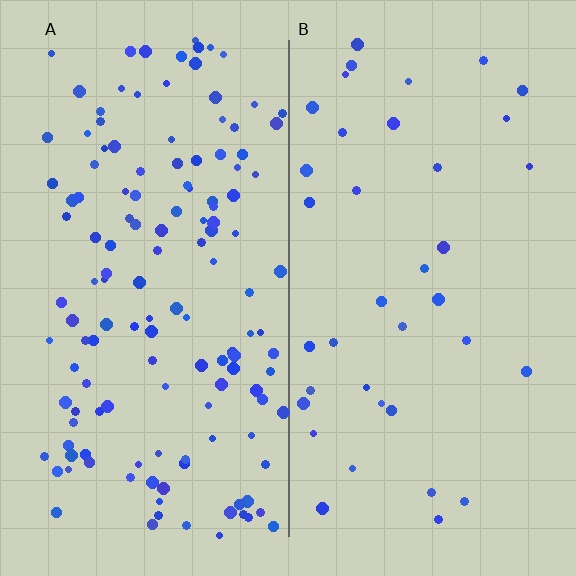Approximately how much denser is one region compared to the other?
Approximately 3.6× — region A over region B.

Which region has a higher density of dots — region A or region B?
A (the left).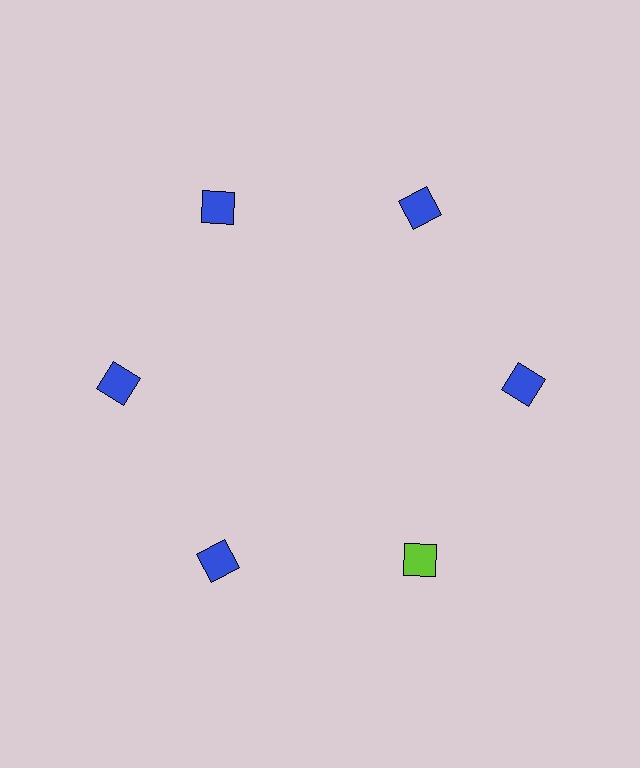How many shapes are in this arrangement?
There are 6 shapes arranged in a ring pattern.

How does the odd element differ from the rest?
It has a different color: lime instead of blue.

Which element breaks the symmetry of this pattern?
The lime diamond at roughly the 5 o'clock position breaks the symmetry. All other shapes are blue diamonds.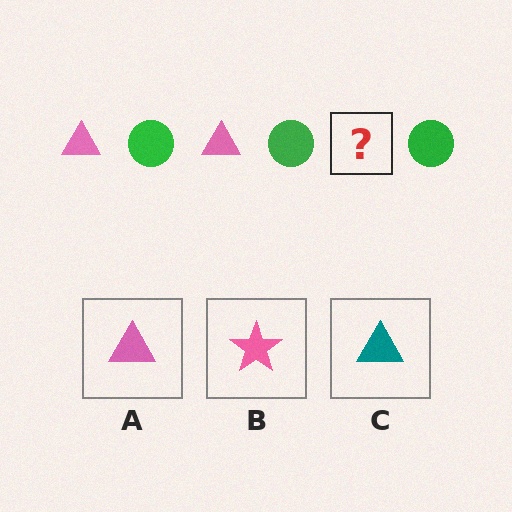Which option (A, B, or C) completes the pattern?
A.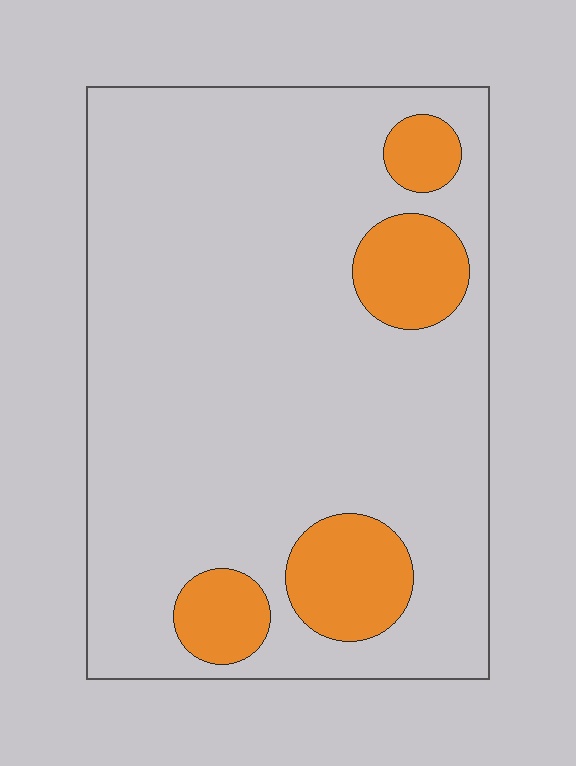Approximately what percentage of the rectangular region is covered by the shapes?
Approximately 15%.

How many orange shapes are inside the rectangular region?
4.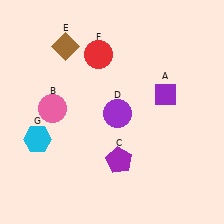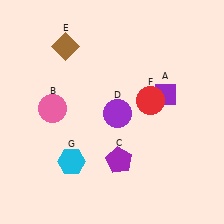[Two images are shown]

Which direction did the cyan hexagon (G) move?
The cyan hexagon (G) moved right.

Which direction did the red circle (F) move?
The red circle (F) moved right.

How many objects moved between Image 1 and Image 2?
2 objects moved between the two images.